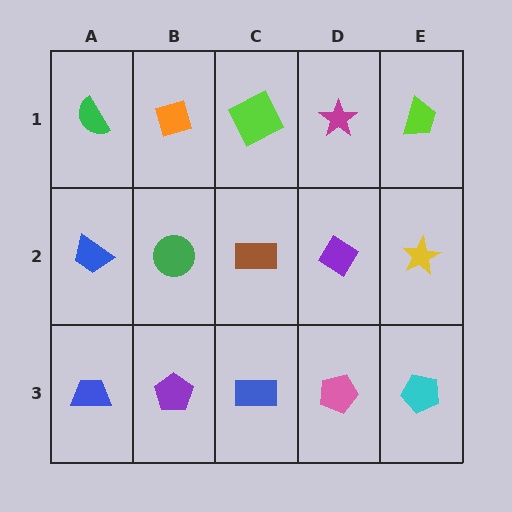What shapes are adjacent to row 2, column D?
A magenta star (row 1, column D), a pink pentagon (row 3, column D), a brown rectangle (row 2, column C), a yellow star (row 2, column E).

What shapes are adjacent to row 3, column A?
A blue trapezoid (row 2, column A), a purple pentagon (row 3, column B).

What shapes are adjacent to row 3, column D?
A purple diamond (row 2, column D), a blue rectangle (row 3, column C), a cyan pentagon (row 3, column E).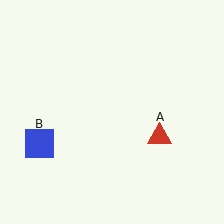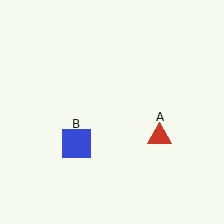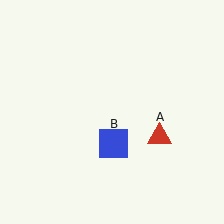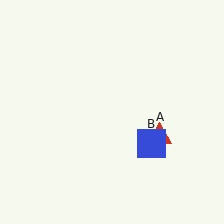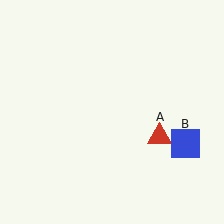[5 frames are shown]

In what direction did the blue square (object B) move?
The blue square (object B) moved right.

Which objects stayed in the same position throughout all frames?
Red triangle (object A) remained stationary.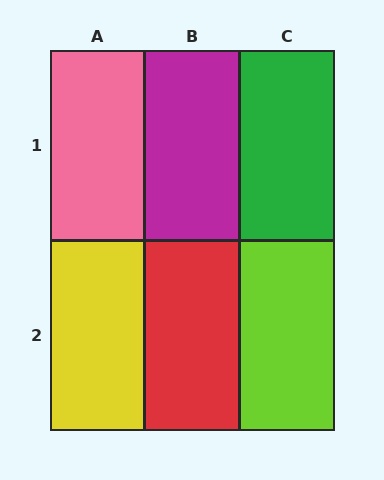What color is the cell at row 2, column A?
Yellow.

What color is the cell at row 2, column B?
Red.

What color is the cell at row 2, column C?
Lime.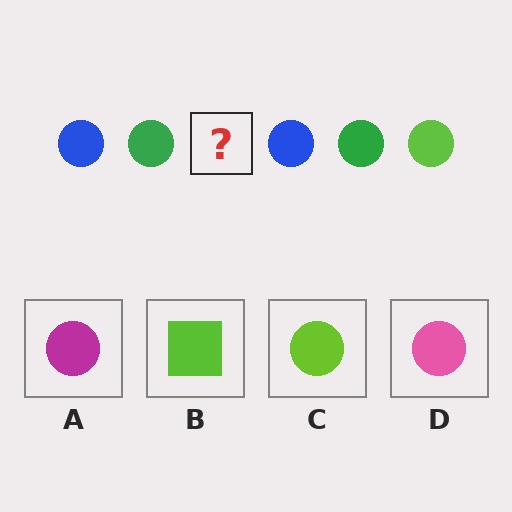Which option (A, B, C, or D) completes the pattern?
C.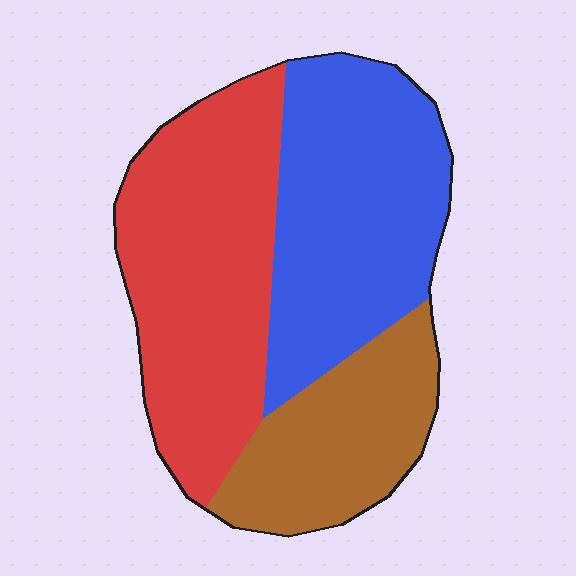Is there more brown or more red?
Red.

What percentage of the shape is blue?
Blue takes up about three eighths (3/8) of the shape.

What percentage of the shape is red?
Red covers around 40% of the shape.